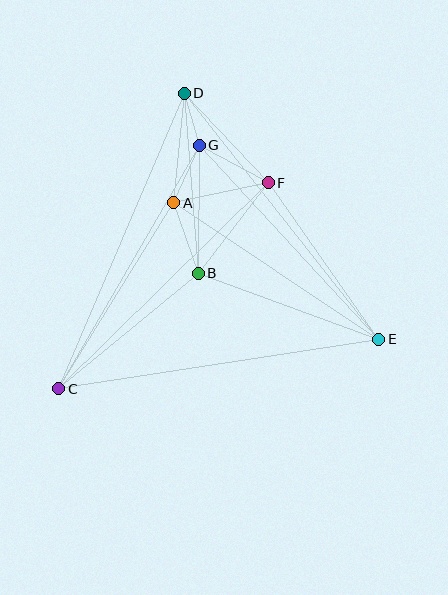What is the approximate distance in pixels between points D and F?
The distance between D and F is approximately 123 pixels.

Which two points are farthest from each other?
Points C and E are farthest from each other.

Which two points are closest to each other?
Points D and G are closest to each other.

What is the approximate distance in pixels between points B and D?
The distance between B and D is approximately 181 pixels.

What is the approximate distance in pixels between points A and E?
The distance between A and E is approximately 246 pixels.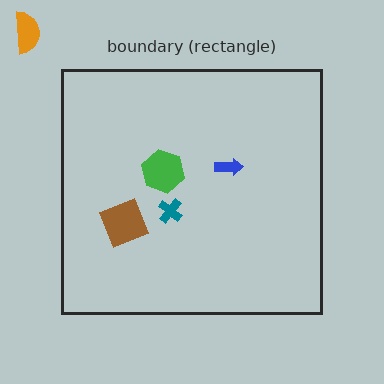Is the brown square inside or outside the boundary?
Inside.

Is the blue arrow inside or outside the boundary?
Inside.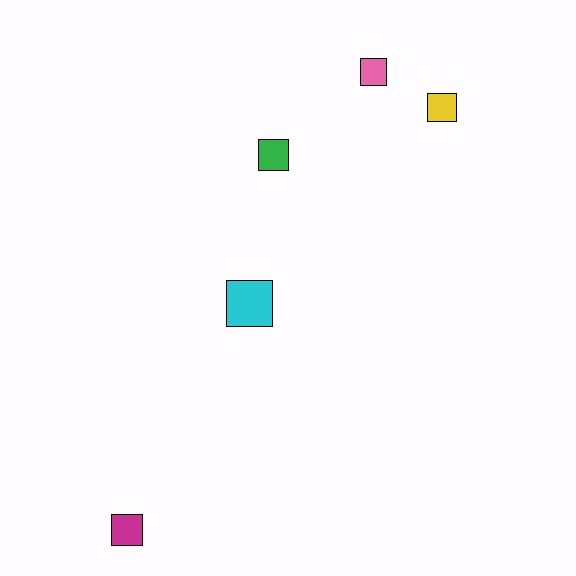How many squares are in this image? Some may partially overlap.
There are 5 squares.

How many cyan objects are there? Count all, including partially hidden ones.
There is 1 cyan object.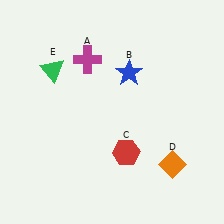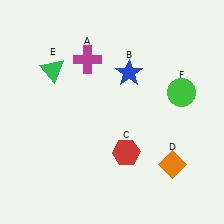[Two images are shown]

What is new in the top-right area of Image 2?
A green circle (F) was added in the top-right area of Image 2.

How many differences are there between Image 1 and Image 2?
There is 1 difference between the two images.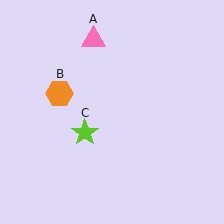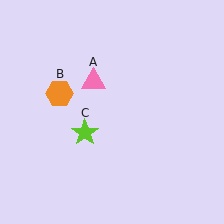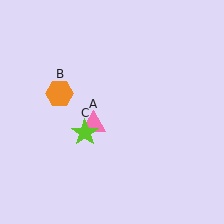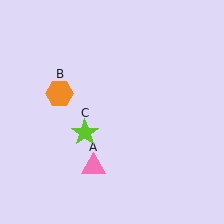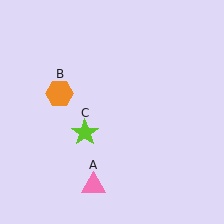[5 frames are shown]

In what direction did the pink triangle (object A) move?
The pink triangle (object A) moved down.